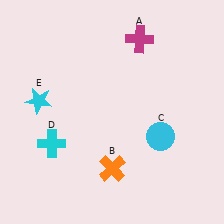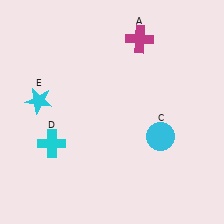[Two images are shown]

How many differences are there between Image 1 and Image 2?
There is 1 difference between the two images.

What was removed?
The orange cross (B) was removed in Image 2.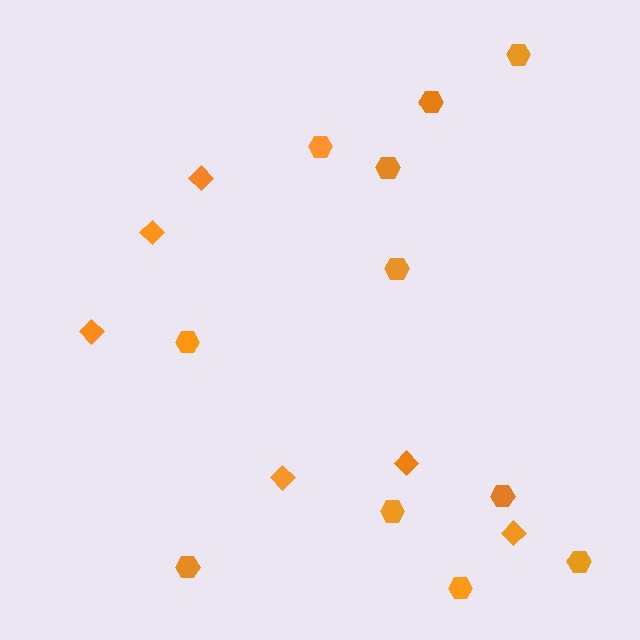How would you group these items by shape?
There are 2 groups: one group of diamonds (6) and one group of hexagons (11).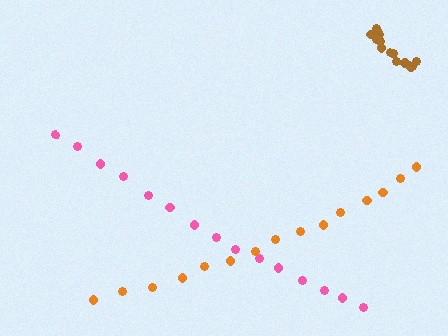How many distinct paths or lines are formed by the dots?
There are 3 distinct paths.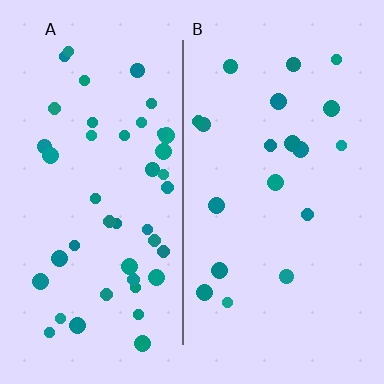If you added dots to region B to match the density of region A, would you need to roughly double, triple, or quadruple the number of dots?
Approximately double.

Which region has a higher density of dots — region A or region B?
A (the left).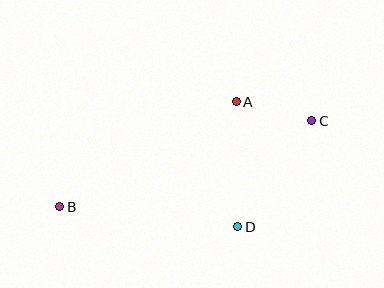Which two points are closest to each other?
Points A and C are closest to each other.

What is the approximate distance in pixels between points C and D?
The distance between C and D is approximately 129 pixels.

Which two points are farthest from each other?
Points B and C are farthest from each other.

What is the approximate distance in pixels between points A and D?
The distance between A and D is approximately 125 pixels.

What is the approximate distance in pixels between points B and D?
The distance between B and D is approximately 179 pixels.